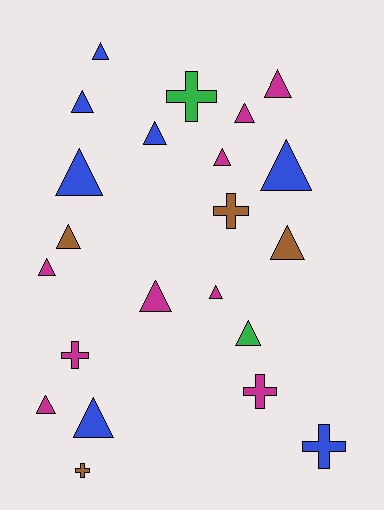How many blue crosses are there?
There is 1 blue cross.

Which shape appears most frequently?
Triangle, with 16 objects.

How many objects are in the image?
There are 22 objects.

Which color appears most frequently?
Magenta, with 9 objects.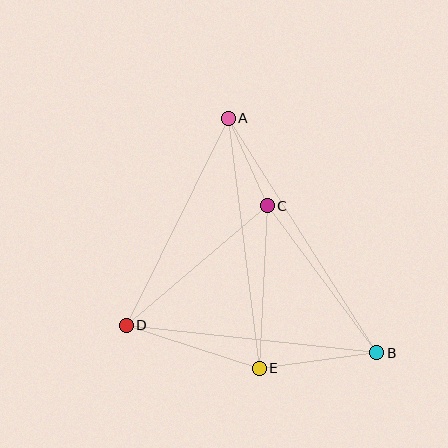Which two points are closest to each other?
Points A and C are closest to each other.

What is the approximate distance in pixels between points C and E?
The distance between C and E is approximately 162 pixels.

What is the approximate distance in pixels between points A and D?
The distance between A and D is approximately 231 pixels.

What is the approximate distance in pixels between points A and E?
The distance between A and E is approximately 252 pixels.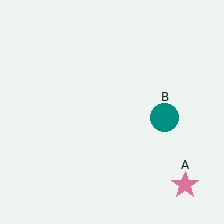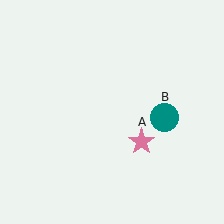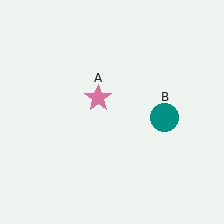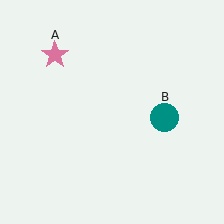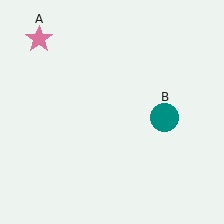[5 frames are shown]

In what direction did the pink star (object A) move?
The pink star (object A) moved up and to the left.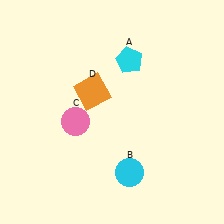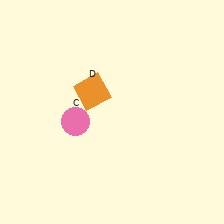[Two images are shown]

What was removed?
The cyan circle (B), the cyan pentagon (A) were removed in Image 2.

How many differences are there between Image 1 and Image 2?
There are 2 differences between the two images.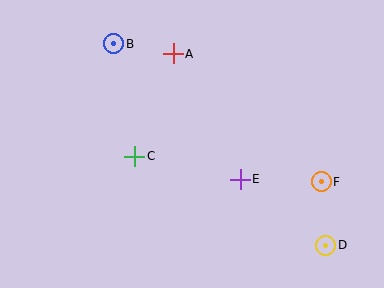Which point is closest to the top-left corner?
Point B is closest to the top-left corner.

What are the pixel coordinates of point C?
Point C is at (135, 156).